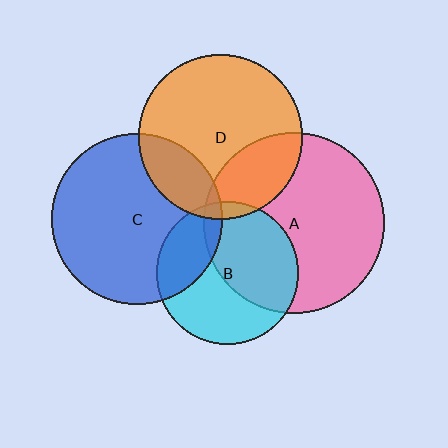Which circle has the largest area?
Circle A (pink).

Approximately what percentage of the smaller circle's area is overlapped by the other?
Approximately 50%.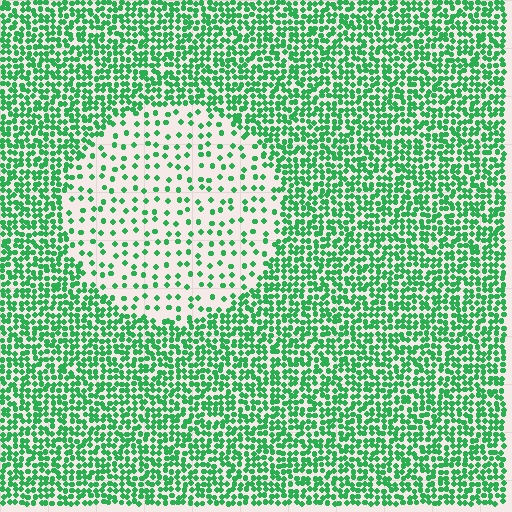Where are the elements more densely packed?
The elements are more densely packed outside the circle boundary.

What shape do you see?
I see a circle.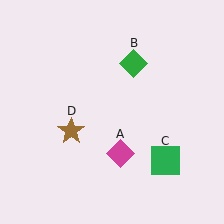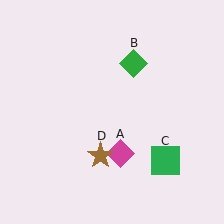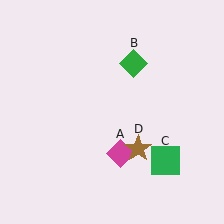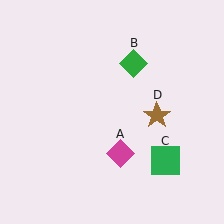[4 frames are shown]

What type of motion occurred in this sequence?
The brown star (object D) rotated counterclockwise around the center of the scene.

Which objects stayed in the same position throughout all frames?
Magenta diamond (object A) and green diamond (object B) and green square (object C) remained stationary.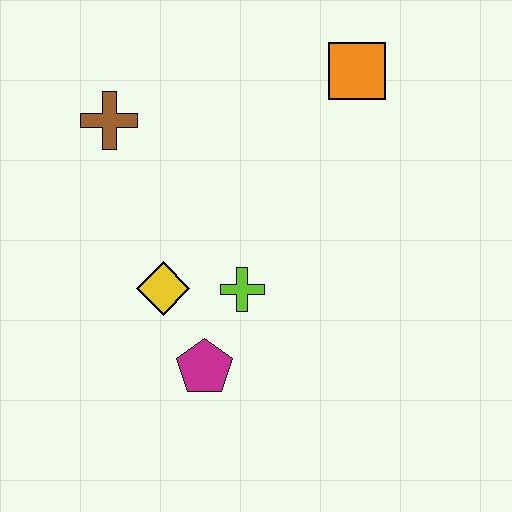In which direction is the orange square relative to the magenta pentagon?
The orange square is above the magenta pentagon.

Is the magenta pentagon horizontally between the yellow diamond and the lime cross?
Yes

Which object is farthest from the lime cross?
The orange square is farthest from the lime cross.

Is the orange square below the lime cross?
No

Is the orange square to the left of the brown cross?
No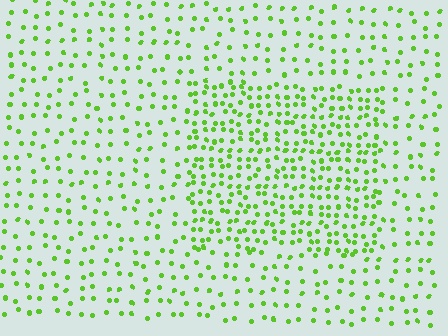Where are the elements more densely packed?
The elements are more densely packed inside the rectangle boundary.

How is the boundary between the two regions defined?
The boundary is defined by a change in element density (approximately 2.1x ratio). All elements are the same color, size, and shape.